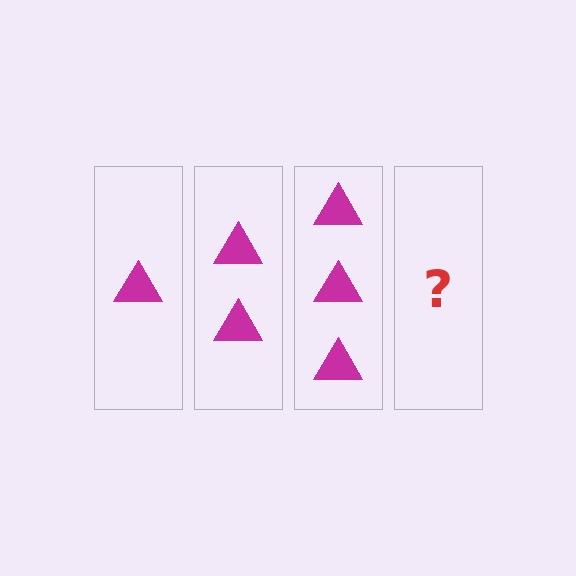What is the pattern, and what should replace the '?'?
The pattern is that each step adds one more triangle. The '?' should be 4 triangles.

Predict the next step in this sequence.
The next step is 4 triangles.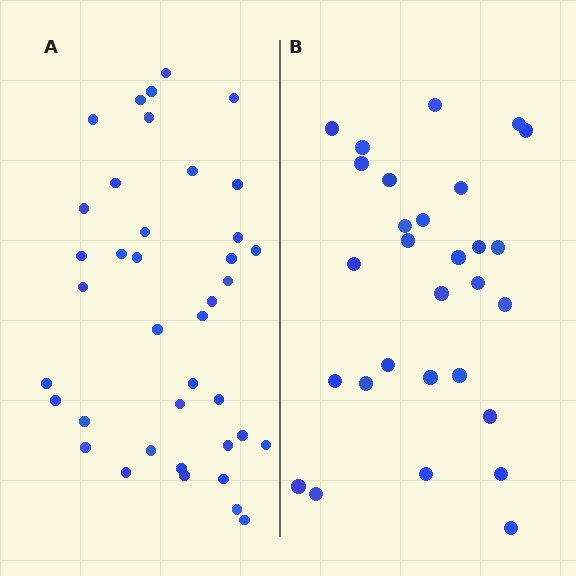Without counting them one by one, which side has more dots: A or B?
Region A (the left region) has more dots.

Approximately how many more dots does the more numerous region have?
Region A has roughly 10 or so more dots than region B.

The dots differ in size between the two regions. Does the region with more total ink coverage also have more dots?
No. Region B has more total ink coverage because its dots are larger, but region A actually contains more individual dots. Total area can be misleading — the number of items is what matters here.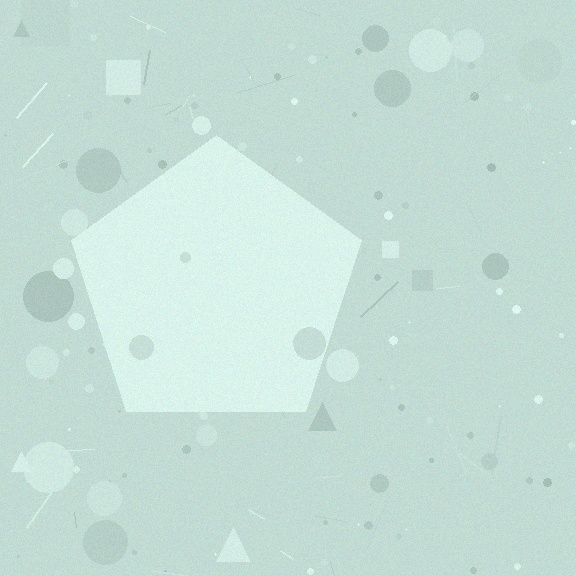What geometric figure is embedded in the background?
A pentagon is embedded in the background.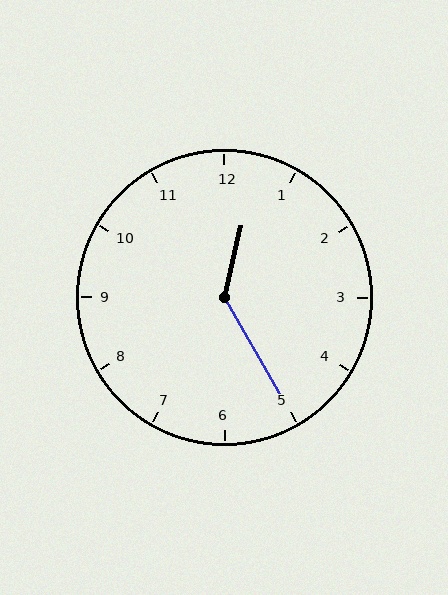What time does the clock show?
12:25.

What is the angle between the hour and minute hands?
Approximately 138 degrees.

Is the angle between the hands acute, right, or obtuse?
It is obtuse.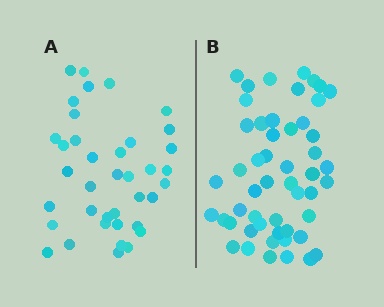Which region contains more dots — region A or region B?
Region B (the right region) has more dots.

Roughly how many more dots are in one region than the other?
Region B has approximately 15 more dots than region A.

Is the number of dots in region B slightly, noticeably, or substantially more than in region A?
Region B has noticeably more, but not dramatically so. The ratio is roughly 1.3 to 1.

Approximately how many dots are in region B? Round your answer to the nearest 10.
About 50 dots. (The exact count is 51, which rounds to 50.)